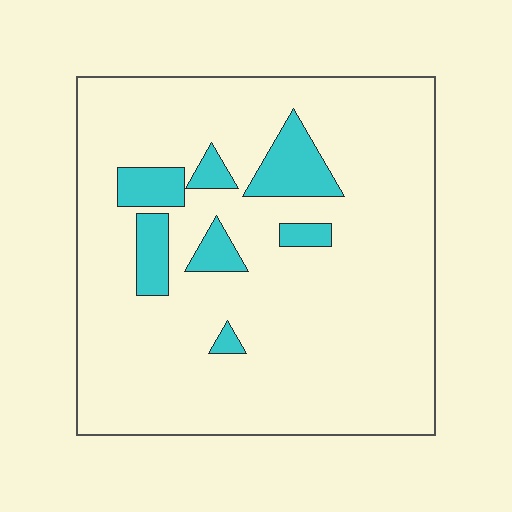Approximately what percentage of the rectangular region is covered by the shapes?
Approximately 10%.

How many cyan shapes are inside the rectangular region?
7.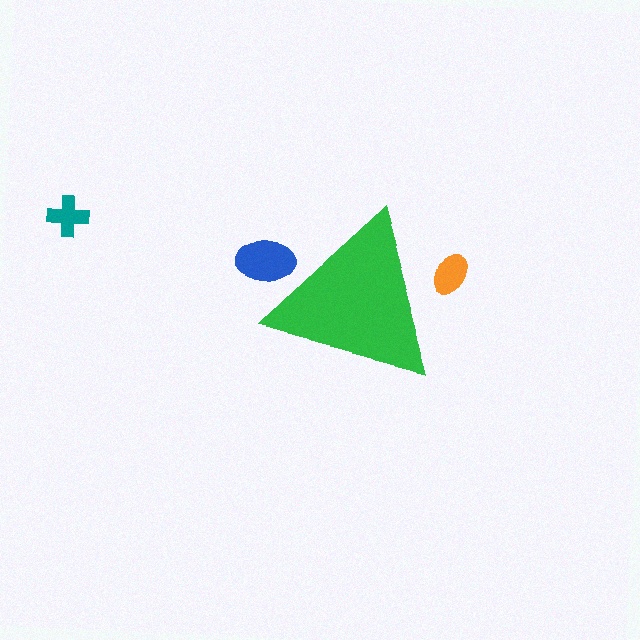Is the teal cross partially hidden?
No, the teal cross is fully visible.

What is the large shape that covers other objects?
A green triangle.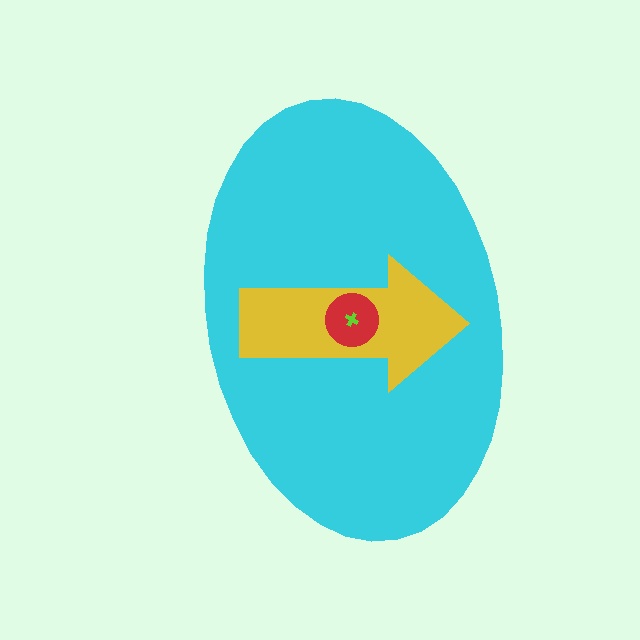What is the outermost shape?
The cyan ellipse.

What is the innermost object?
The lime cross.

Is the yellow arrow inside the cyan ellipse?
Yes.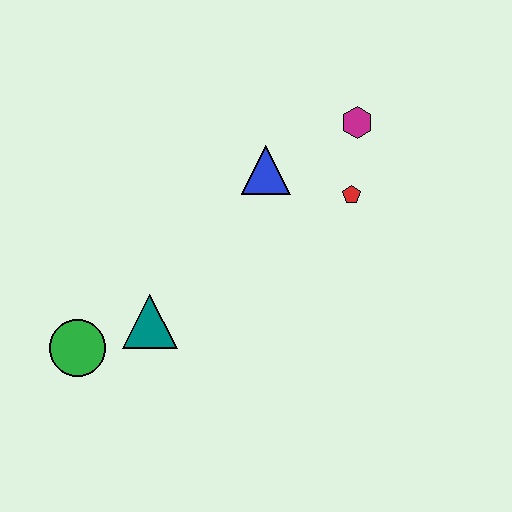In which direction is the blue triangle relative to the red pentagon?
The blue triangle is to the left of the red pentagon.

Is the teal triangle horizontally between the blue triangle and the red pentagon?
No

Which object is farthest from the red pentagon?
The green circle is farthest from the red pentagon.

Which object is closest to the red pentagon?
The magenta hexagon is closest to the red pentagon.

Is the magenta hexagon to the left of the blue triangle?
No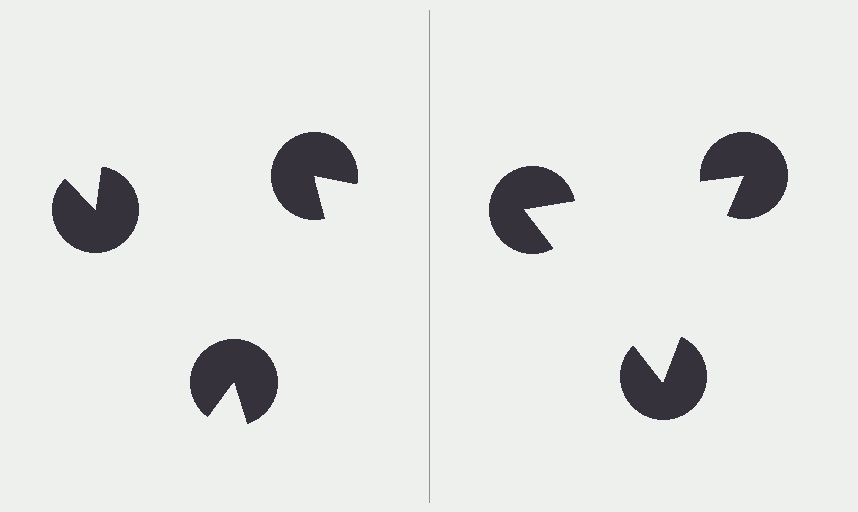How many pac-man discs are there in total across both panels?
6 — 3 on each side.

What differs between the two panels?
The pac-man discs are positioned identically on both sides; only the wedge orientations differ. On the right they align to a triangle; on the left they are misaligned.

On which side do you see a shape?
An illusory triangle appears on the right side. On the left side the wedge cuts are rotated, so no coherent shape forms.